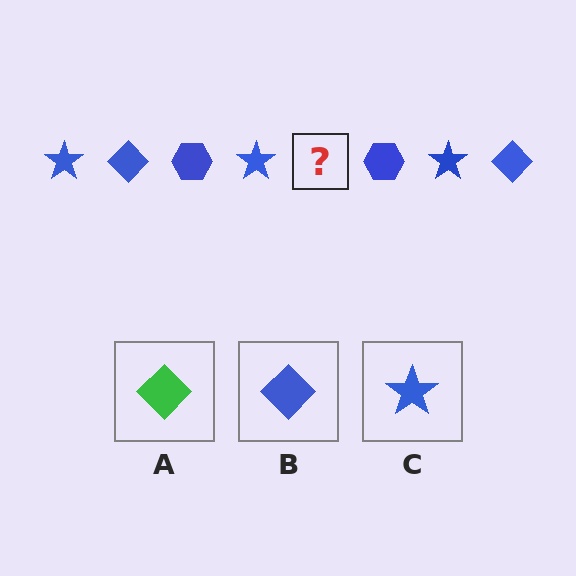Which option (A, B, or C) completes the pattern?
B.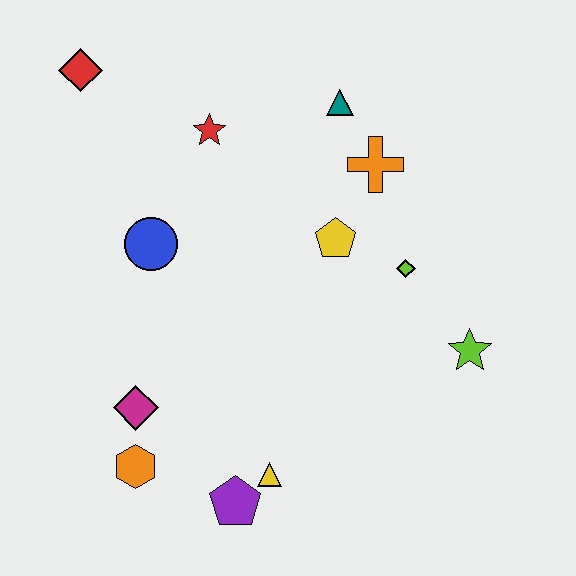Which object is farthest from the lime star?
The red diamond is farthest from the lime star.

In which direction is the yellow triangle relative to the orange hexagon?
The yellow triangle is to the right of the orange hexagon.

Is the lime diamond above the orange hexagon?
Yes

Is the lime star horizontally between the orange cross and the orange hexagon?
No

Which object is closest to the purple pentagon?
The yellow triangle is closest to the purple pentagon.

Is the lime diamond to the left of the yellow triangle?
No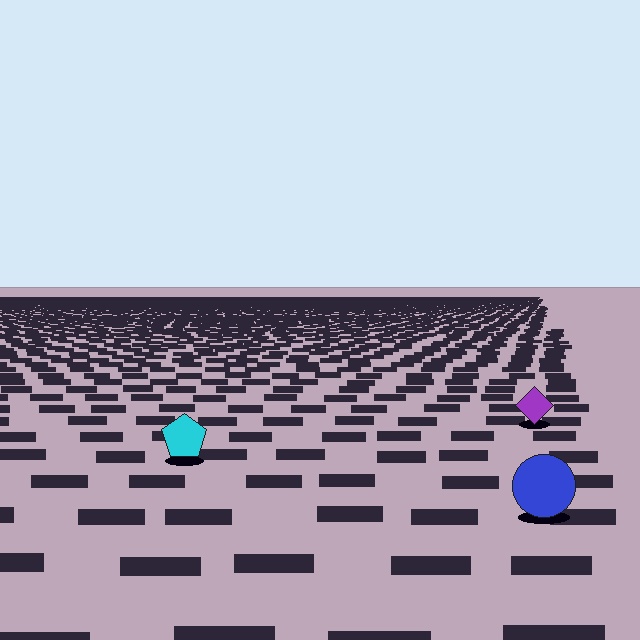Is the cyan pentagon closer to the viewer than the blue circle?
No. The blue circle is closer — you can tell from the texture gradient: the ground texture is coarser near it.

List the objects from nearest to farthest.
From nearest to farthest: the blue circle, the cyan pentagon, the purple diamond.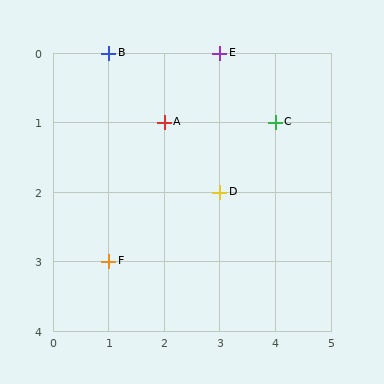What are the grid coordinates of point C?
Point C is at grid coordinates (4, 1).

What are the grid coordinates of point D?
Point D is at grid coordinates (3, 2).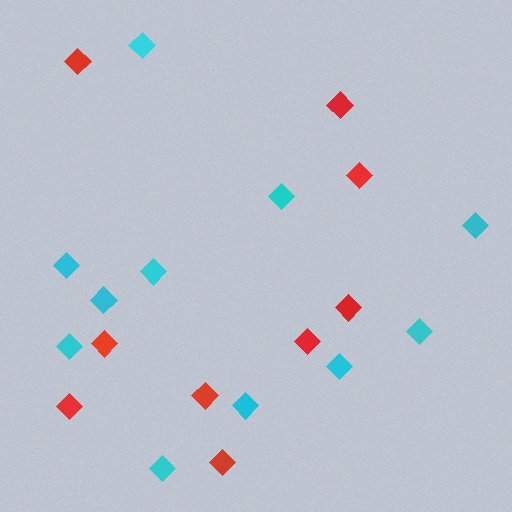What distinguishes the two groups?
There are 2 groups: one group of red diamonds (9) and one group of cyan diamonds (11).